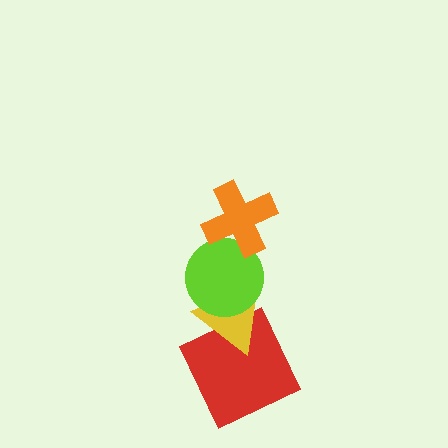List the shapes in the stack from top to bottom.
From top to bottom: the orange cross, the lime circle, the yellow triangle, the red square.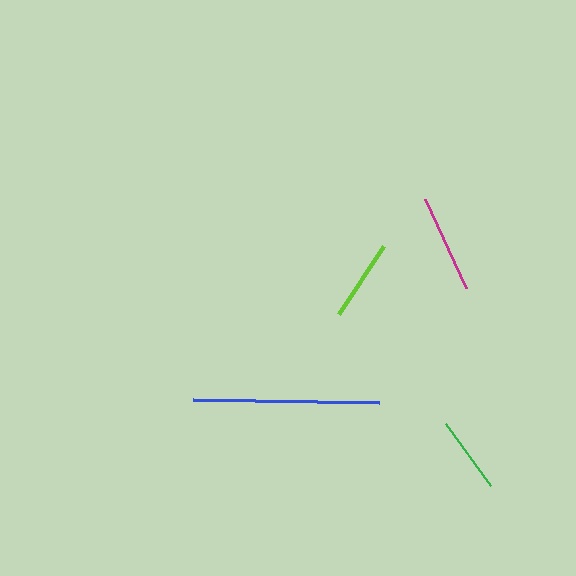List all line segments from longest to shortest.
From longest to shortest: blue, magenta, lime, green.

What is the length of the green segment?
The green segment is approximately 77 pixels long.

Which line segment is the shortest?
The green line is the shortest at approximately 77 pixels.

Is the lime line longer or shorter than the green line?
The lime line is longer than the green line.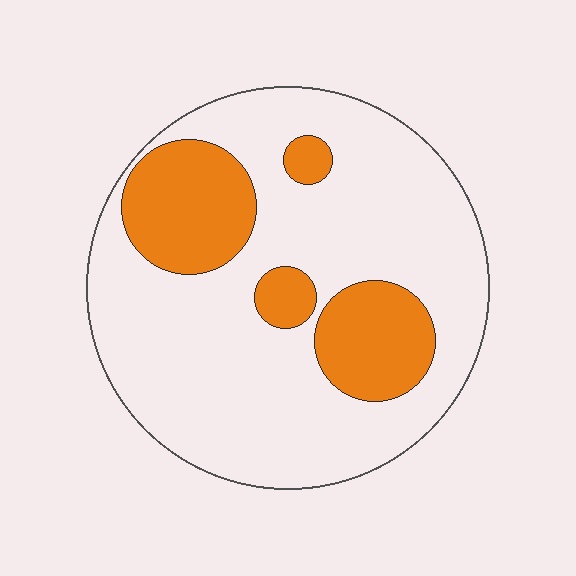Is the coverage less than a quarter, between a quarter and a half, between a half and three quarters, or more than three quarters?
Less than a quarter.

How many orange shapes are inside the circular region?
4.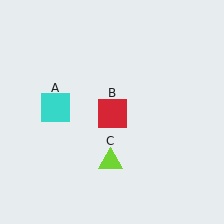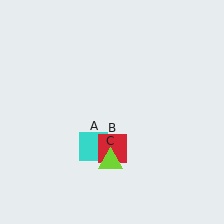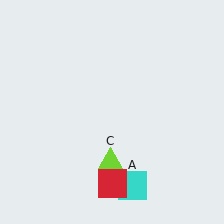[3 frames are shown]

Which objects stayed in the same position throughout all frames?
Lime triangle (object C) remained stationary.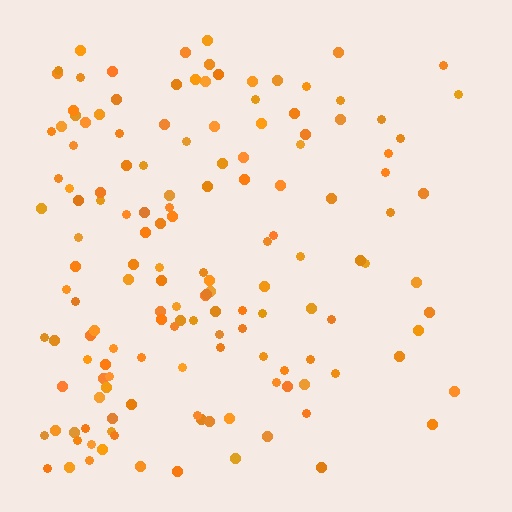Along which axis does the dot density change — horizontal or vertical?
Horizontal.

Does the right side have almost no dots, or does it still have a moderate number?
Still a moderate number, just noticeably fewer than the left.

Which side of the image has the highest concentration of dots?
The left.